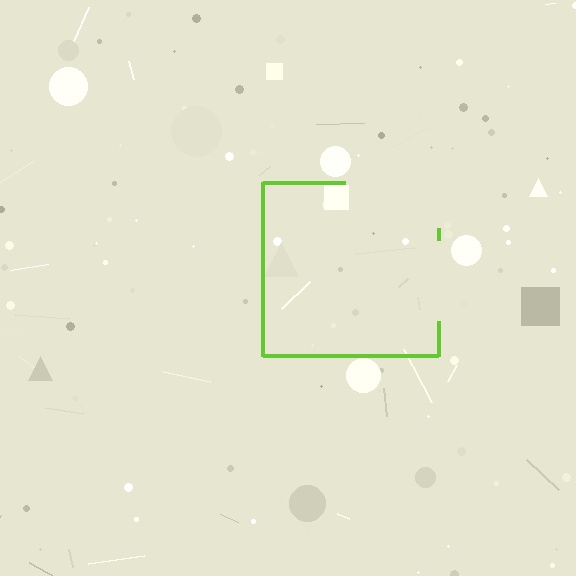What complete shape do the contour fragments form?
The contour fragments form a square.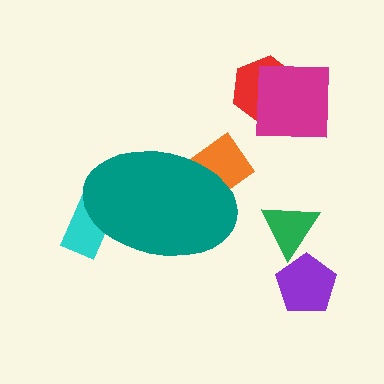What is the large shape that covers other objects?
A teal ellipse.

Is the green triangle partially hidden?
No, the green triangle is fully visible.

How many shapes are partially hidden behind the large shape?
2 shapes are partially hidden.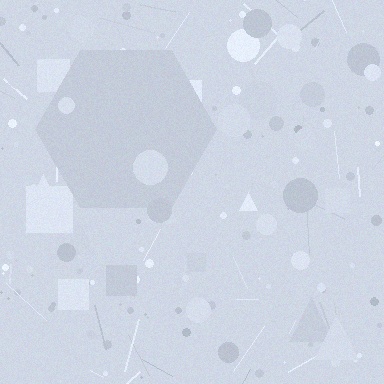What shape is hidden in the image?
A hexagon is hidden in the image.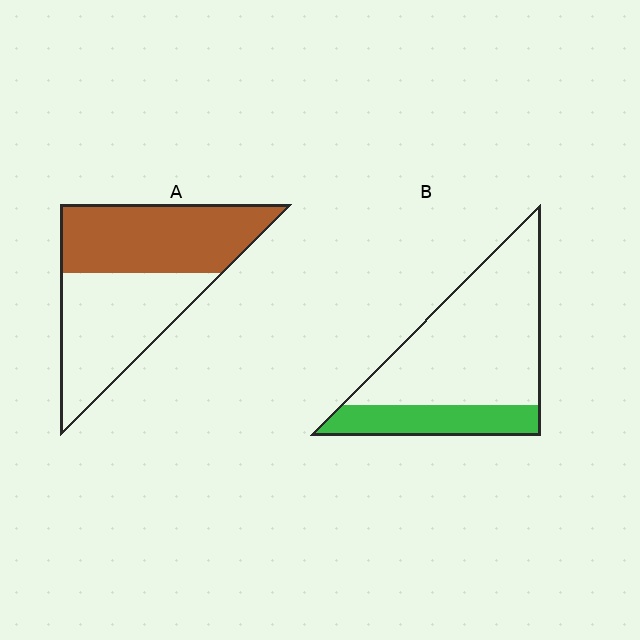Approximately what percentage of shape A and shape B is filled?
A is approximately 50% and B is approximately 25%.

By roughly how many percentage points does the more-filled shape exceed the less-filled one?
By roughly 25 percentage points (A over B).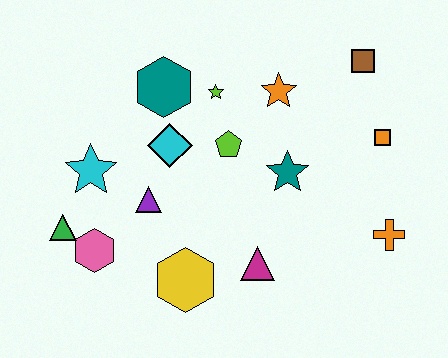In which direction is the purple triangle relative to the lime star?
The purple triangle is below the lime star.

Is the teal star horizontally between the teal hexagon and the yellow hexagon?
No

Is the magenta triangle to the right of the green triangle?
Yes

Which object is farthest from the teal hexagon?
The orange cross is farthest from the teal hexagon.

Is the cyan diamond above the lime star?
No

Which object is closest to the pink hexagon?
The green triangle is closest to the pink hexagon.